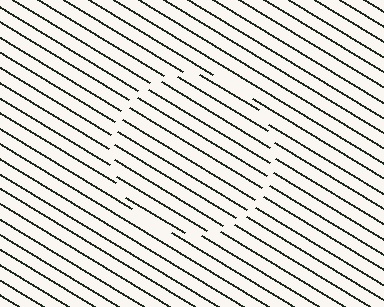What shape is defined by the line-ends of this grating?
An illusory circle. The interior of the shape contains the same grating, shifted by half a period — the contour is defined by the phase discontinuity where line-ends from the inner and outer gratings abut.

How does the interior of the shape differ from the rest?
The interior of the shape contains the same grating, shifted by half a period — the contour is defined by the phase discontinuity where line-ends from the inner and outer gratings abut.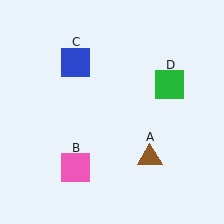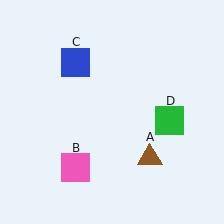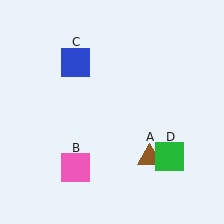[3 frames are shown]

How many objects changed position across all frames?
1 object changed position: green square (object D).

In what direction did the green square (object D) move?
The green square (object D) moved down.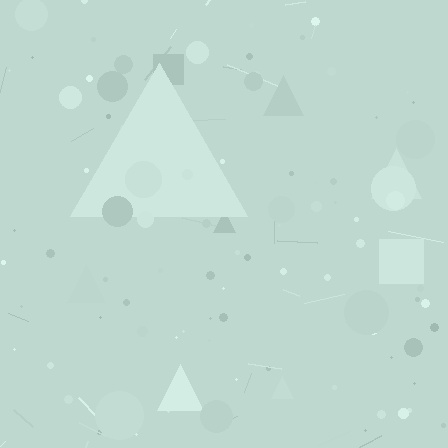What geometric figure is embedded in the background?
A triangle is embedded in the background.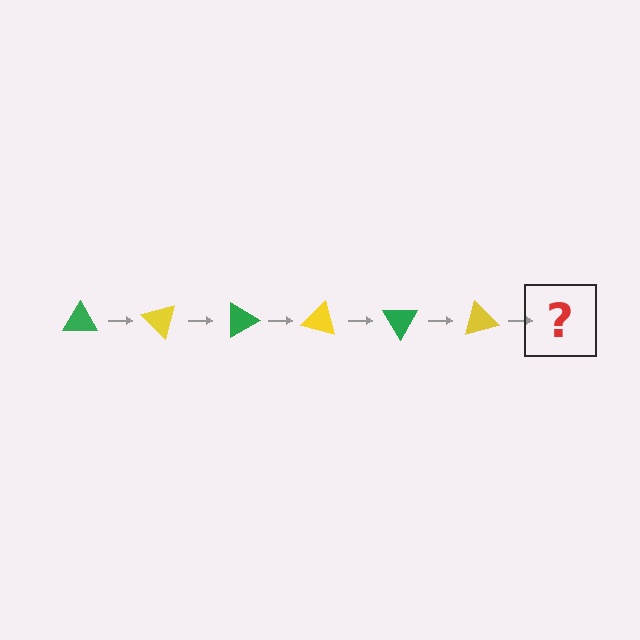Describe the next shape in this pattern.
It should be a green triangle, rotated 270 degrees from the start.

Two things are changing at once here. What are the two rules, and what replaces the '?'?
The two rules are that it rotates 45 degrees each step and the color cycles through green and yellow. The '?' should be a green triangle, rotated 270 degrees from the start.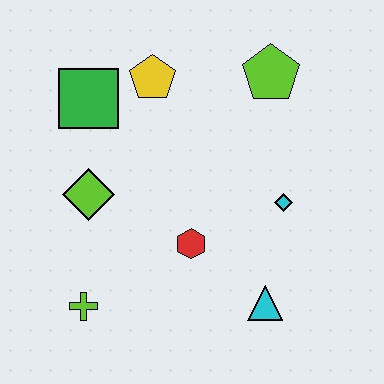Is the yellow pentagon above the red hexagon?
Yes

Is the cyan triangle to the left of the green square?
No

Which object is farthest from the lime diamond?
The lime pentagon is farthest from the lime diamond.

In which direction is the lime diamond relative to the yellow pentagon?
The lime diamond is below the yellow pentagon.